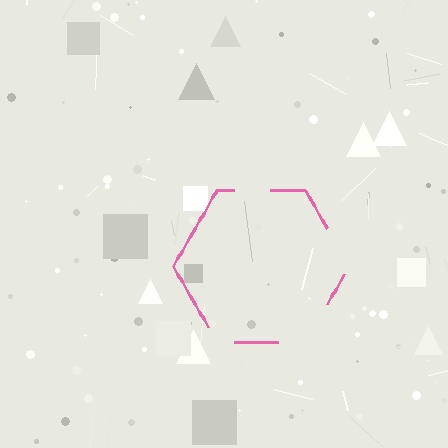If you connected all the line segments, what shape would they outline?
They would outline a hexagon.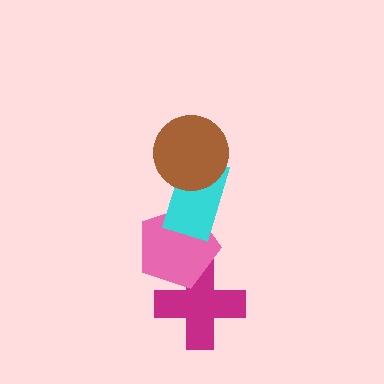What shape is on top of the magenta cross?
The pink pentagon is on top of the magenta cross.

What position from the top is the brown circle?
The brown circle is 1st from the top.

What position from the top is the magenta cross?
The magenta cross is 4th from the top.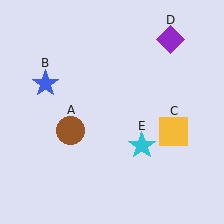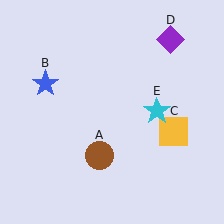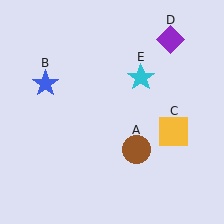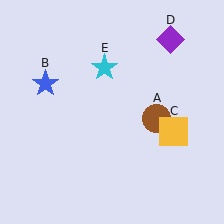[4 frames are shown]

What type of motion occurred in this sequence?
The brown circle (object A), cyan star (object E) rotated counterclockwise around the center of the scene.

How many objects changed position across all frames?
2 objects changed position: brown circle (object A), cyan star (object E).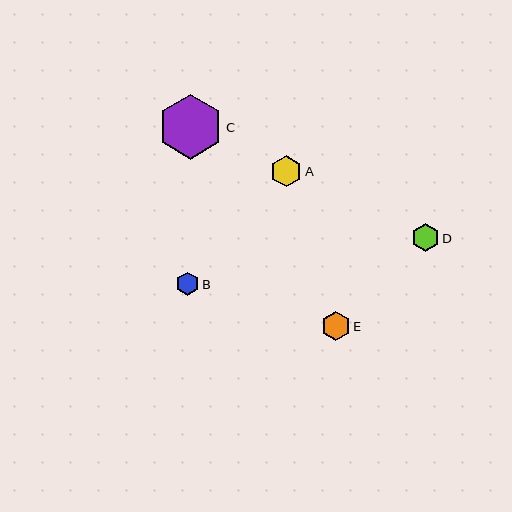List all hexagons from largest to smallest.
From largest to smallest: C, A, E, D, B.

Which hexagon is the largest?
Hexagon C is the largest with a size of approximately 65 pixels.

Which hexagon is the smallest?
Hexagon B is the smallest with a size of approximately 23 pixels.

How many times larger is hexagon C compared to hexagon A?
Hexagon C is approximately 2.1 times the size of hexagon A.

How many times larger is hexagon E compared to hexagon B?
Hexagon E is approximately 1.2 times the size of hexagon B.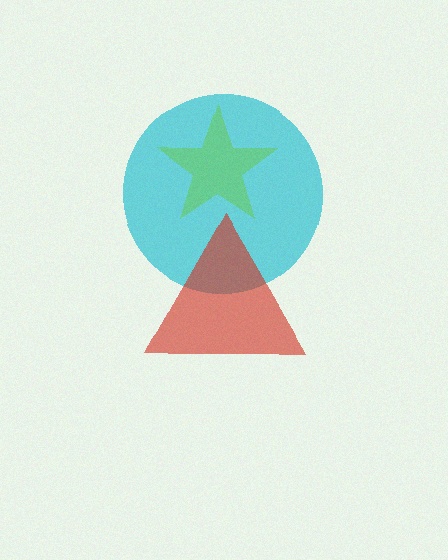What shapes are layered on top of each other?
The layered shapes are: a cyan circle, a lime star, a red triangle.